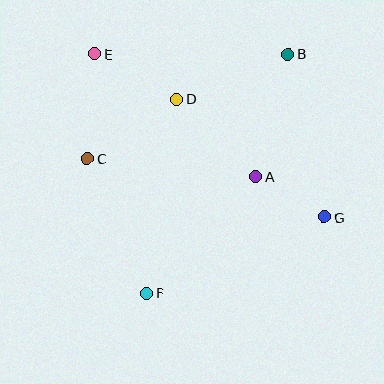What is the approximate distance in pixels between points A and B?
The distance between A and B is approximately 127 pixels.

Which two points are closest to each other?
Points A and G are closest to each other.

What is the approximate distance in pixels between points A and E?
The distance between A and E is approximately 203 pixels.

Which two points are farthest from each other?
Points E and G are farthest from each other.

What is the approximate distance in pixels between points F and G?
The distance between F and G is approximately 193 pixels.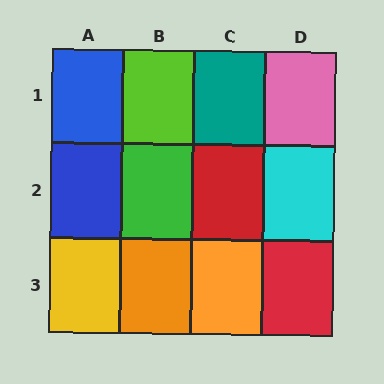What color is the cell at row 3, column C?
Orange.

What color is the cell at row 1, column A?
Blue.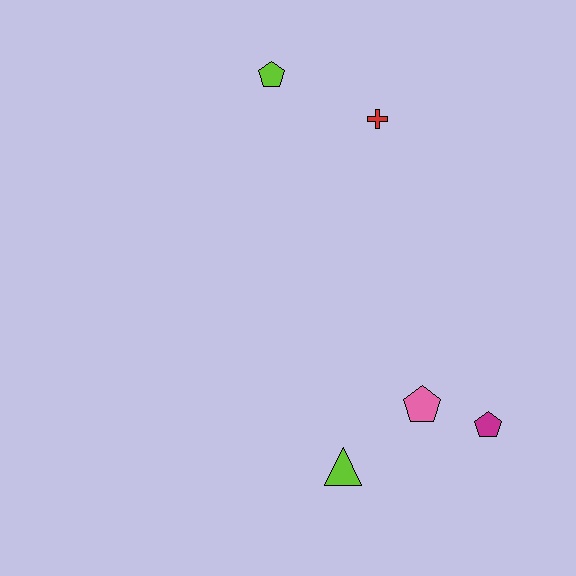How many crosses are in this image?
There is 1 cross.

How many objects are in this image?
There are 5 objects.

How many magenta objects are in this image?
There is 1 magenta object.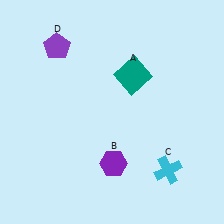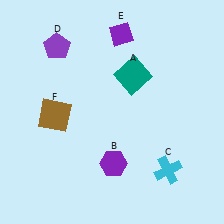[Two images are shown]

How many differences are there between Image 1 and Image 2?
There are 2 differences between the two images.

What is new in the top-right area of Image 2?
A purple diamond (E) was added in the top-right area of Image 2.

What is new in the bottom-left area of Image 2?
A brown square (F) was added in the bottom-left area of Image 2.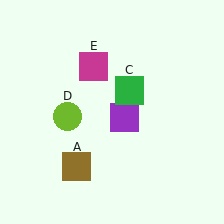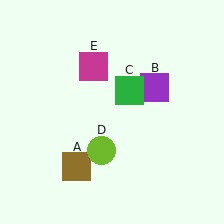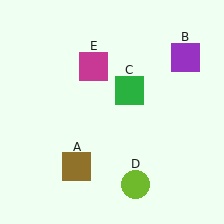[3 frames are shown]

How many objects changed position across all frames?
2 objects changed position: purple square (object B), lime circle (object D).